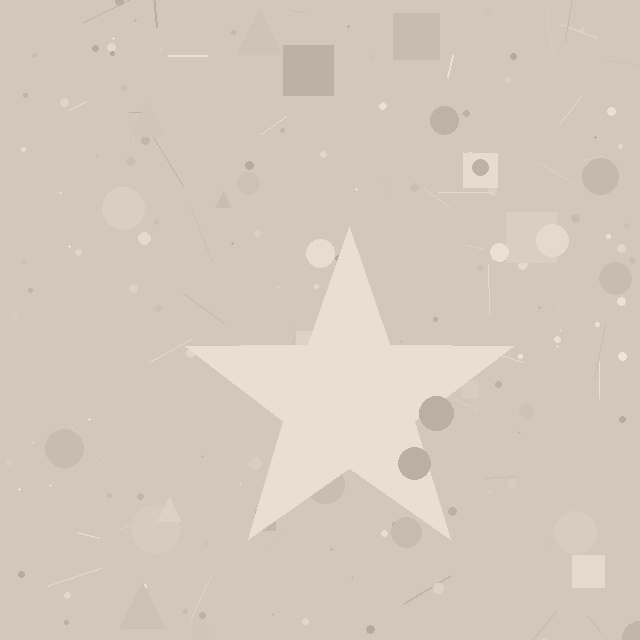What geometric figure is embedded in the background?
A star is embedded in the background.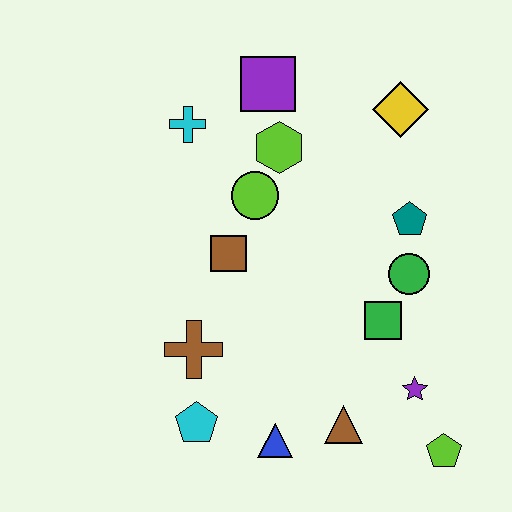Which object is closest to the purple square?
The lime hexagon is closest to the purple square.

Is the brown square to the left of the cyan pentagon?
No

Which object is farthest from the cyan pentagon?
The yellow diamond is farthest from the cyan pentagon.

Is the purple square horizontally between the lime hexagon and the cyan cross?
Yes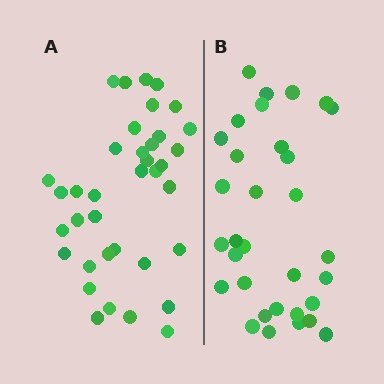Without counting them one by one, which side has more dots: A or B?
Region A (the left region) has more dots.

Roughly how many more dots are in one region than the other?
Region A has about 5 more dots than region B.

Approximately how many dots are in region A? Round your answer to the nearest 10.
About 40 dots. (The exact count is 37, which rounds to 40.)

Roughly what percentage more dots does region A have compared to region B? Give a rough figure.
About 15% more.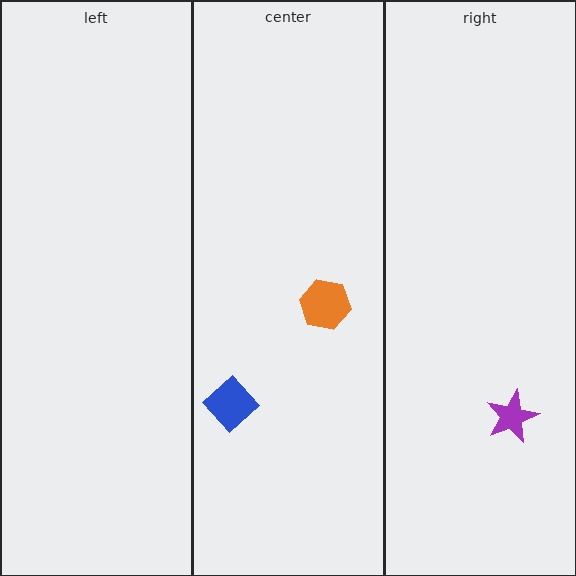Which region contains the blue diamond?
The center region.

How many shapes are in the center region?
2.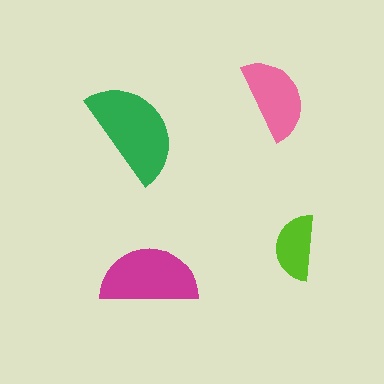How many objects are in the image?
There are 4 objects in the image.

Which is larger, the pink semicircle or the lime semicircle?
The pink one.